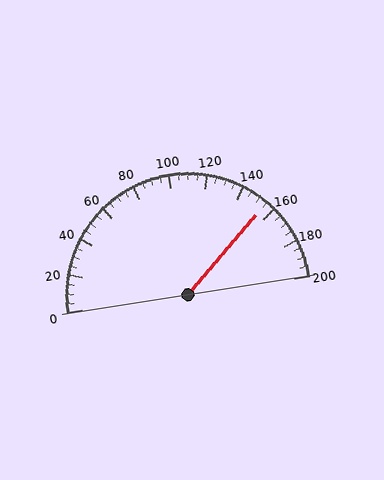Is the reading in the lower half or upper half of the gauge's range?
The reading is in the upper half of the range (0 to 200).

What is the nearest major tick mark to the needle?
The nearest major tick mark is 160.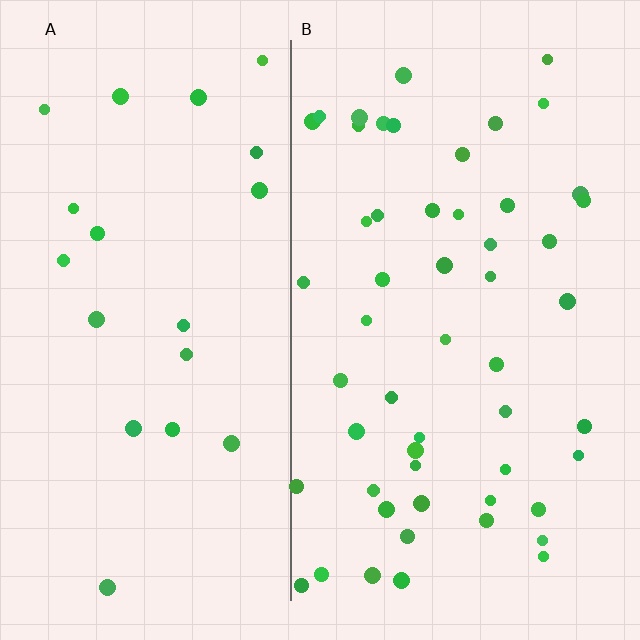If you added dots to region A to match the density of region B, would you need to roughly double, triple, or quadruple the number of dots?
Approximately triple.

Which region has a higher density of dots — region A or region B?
B (the right).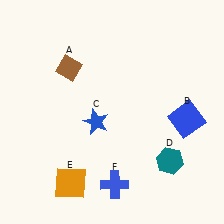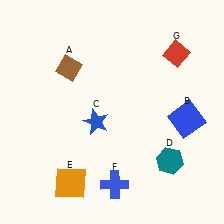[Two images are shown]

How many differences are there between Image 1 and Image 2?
There is 1 difference between the two images.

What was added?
A red diamond (G) was added in Image 2.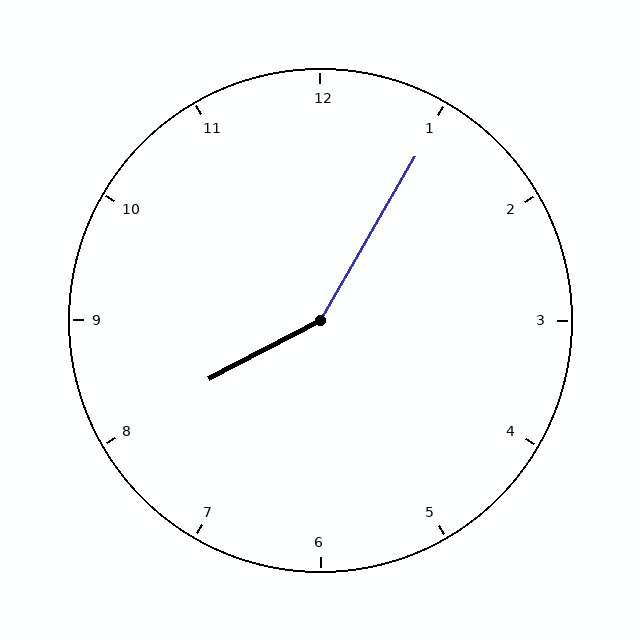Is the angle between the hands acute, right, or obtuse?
It is obtuse.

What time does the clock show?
8:05.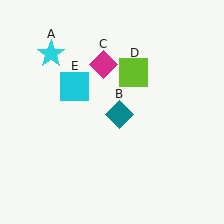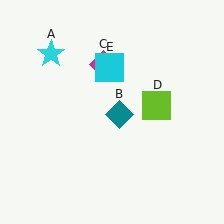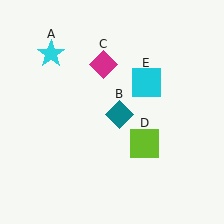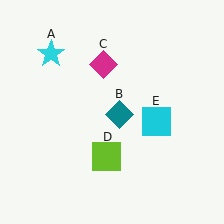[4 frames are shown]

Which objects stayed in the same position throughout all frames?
Cyan star (object A) and teal diamond (object B) and magenta diamond (object C) remained stationary.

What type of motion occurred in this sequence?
The lime square (object D), cyan square (object E) rotated clockwise around the center of the scene.